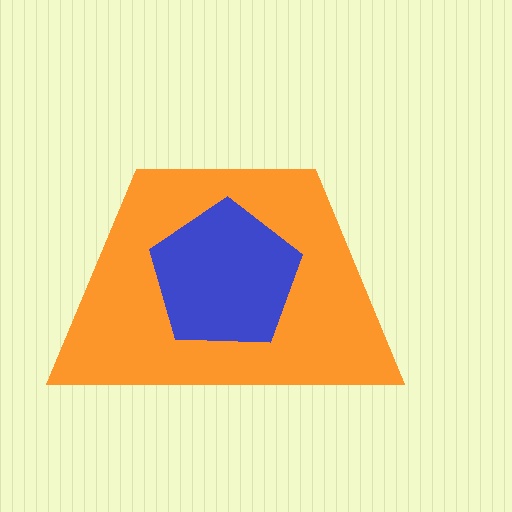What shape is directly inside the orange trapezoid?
The blue pentagon.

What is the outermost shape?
The orange trapezoid.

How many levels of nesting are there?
2.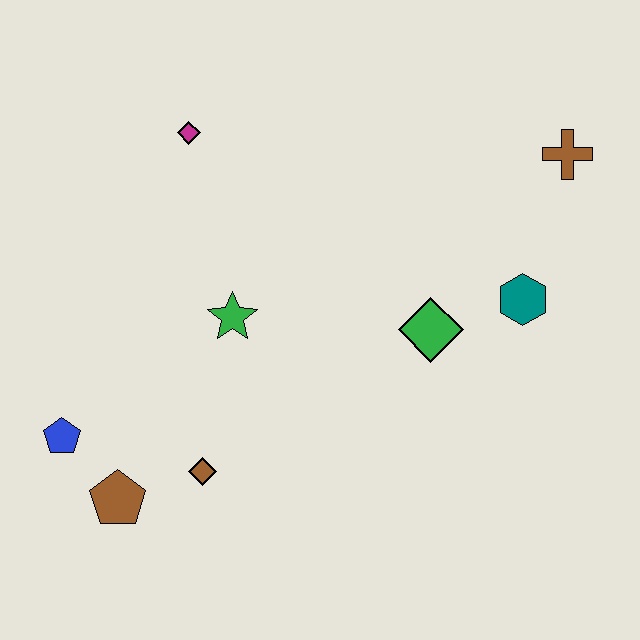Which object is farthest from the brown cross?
The blue pentagon is farthest from the brown cross.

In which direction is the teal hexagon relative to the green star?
The teal hexagon is to the right of the green star.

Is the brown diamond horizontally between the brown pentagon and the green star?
Yes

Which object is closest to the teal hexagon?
The green diamond is closest to the teal hexagon.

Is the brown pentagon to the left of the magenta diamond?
Yes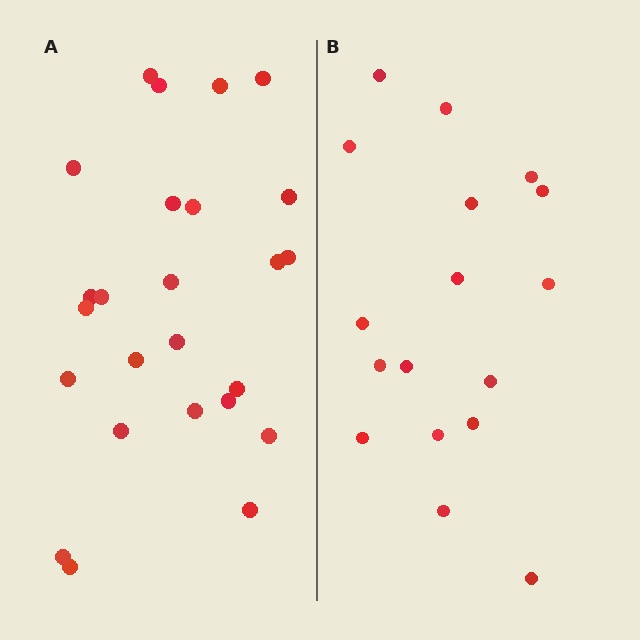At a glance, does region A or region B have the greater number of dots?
Region A (the left region) has more dots.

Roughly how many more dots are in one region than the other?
Region A has roughly 8 or so more dots than region B.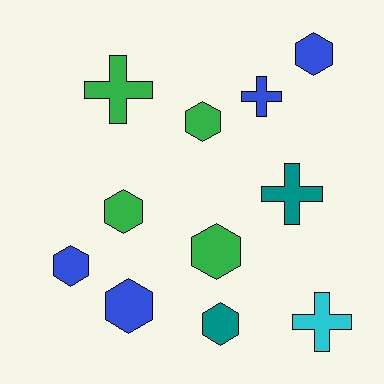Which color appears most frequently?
Green, with 4 objects.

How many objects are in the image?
There are 11 objects.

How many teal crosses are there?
There is 1 teal cross.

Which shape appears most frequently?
Hexagon, with 7 objects.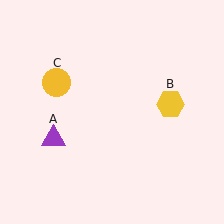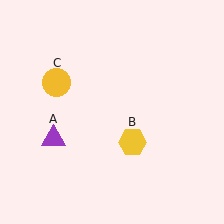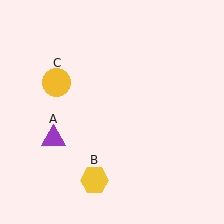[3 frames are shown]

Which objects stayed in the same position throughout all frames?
Purple triangle (object A) and yellow circle (object C) remained stationary.